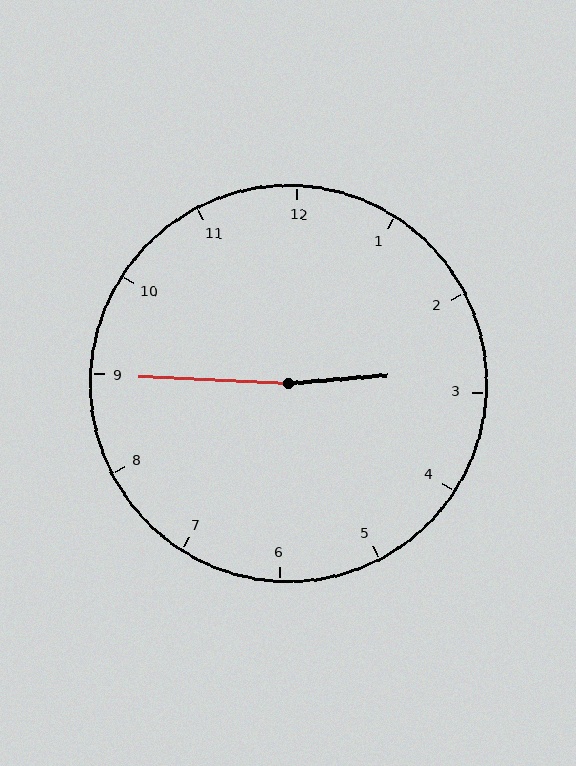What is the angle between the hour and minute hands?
Approximately 172 degrees.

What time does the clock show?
2:45.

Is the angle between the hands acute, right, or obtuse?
It is obtuse.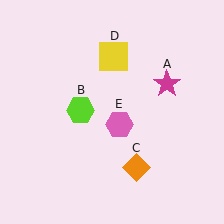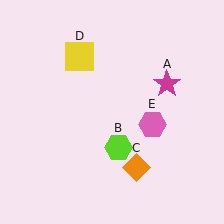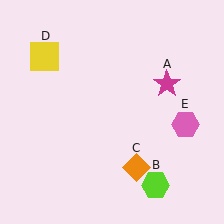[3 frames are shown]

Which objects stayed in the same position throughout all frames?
Magenta star (object A) and orange diamond (object C) remained stationary.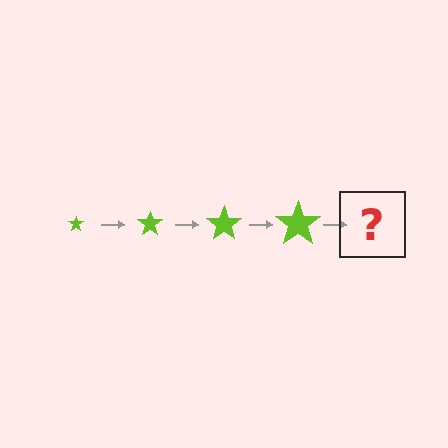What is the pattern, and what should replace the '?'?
The pattern is that the star gets progressively larger each step. The '?' should be a lime star, larger than the previous one.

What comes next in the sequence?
The next element should be a lime star, larger than the previous one.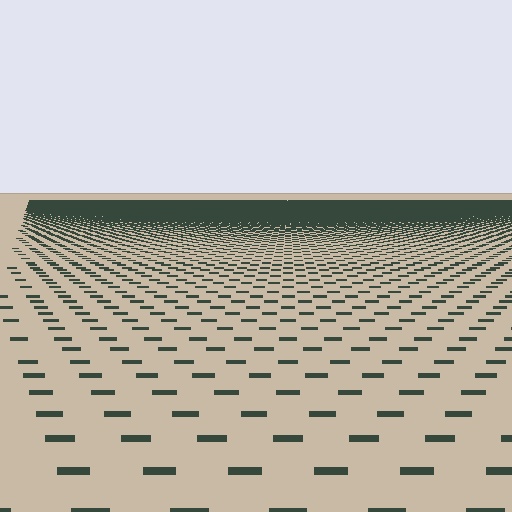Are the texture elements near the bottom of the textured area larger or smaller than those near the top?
Larger. Near the bottom, elements are closer to the viewer and appear at a bigger on-screen size.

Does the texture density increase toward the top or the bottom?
Density increases toward the top.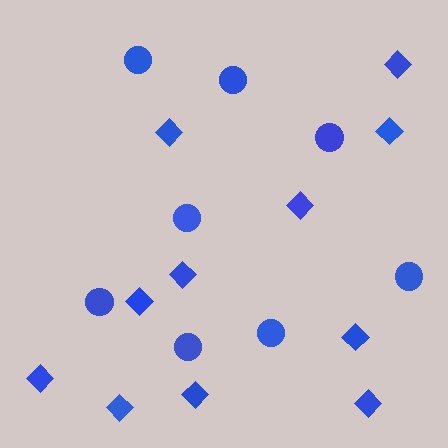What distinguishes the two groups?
There are 2 groups: one group of circles (8) and one group of diamonds (11).